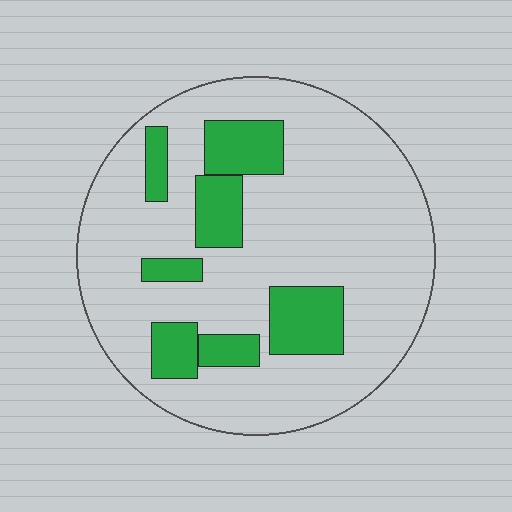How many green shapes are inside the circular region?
7.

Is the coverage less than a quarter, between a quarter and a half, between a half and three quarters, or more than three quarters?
Less than a quarter.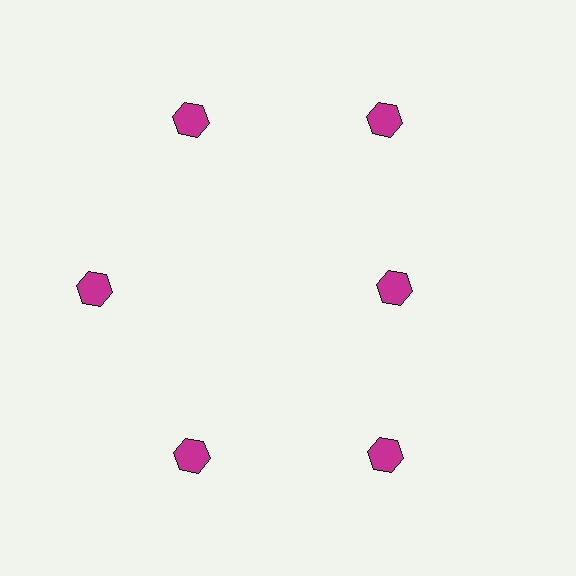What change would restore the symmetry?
The symmetry would be restored by moving it outward, back onto the ring so that all 6 hexagons sit at equal angles and equal distance from the center.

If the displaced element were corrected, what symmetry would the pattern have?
It would have 6-fold rotational symmetry — the pattern would map onto itself every 60 degrees.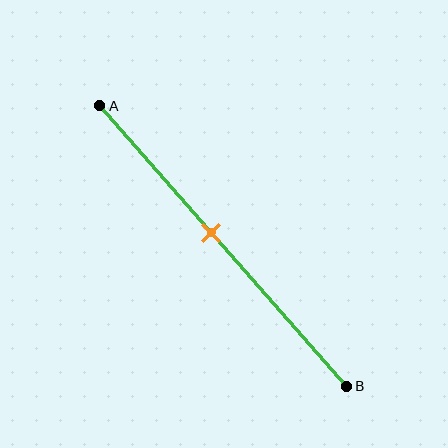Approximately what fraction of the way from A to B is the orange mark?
The orange mark is approximately 45% of the way from A to B.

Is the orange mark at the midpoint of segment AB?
No, the mark is at about 45% from A, not at the 50% midpoint.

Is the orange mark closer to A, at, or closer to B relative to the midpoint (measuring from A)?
The orange mark is closer to point A than the midpoint of segment AB.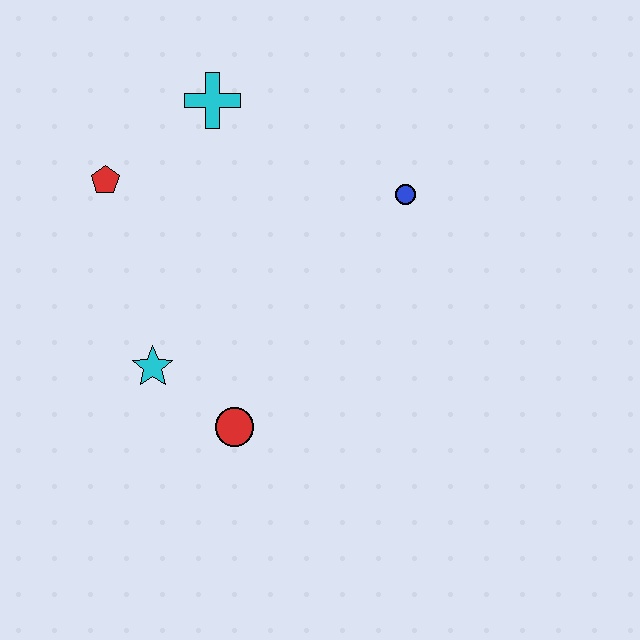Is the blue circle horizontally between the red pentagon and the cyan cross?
No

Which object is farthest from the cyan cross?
The red circle is farthest from the cyan cross.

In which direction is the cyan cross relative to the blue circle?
The cyan cross is to the left of the blue circle.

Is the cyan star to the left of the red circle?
Yes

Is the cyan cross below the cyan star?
No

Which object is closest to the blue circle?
The cyan cross is closest to the blue circle.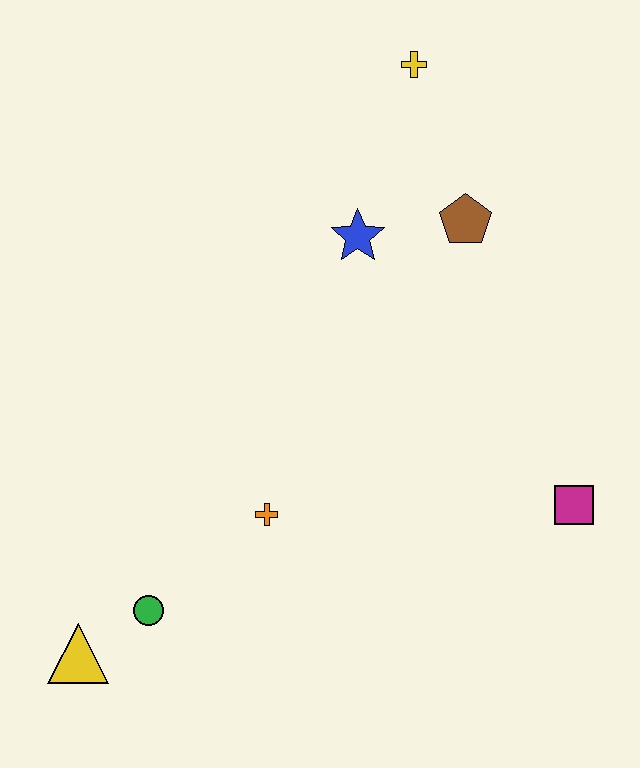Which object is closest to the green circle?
The yellow triangle is closest to the green circle.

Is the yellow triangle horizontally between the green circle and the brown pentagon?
No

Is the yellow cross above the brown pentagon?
Yes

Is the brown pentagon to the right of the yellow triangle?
Yes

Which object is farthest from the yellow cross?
The yellow triangle is farthest from the yellow cross.